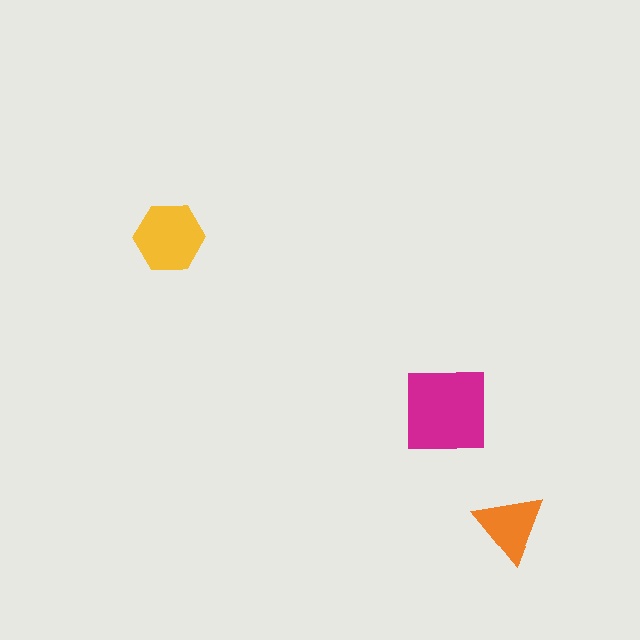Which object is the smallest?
The orange triangle.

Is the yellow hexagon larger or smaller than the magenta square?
Smaller.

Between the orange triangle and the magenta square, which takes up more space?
The magenta square.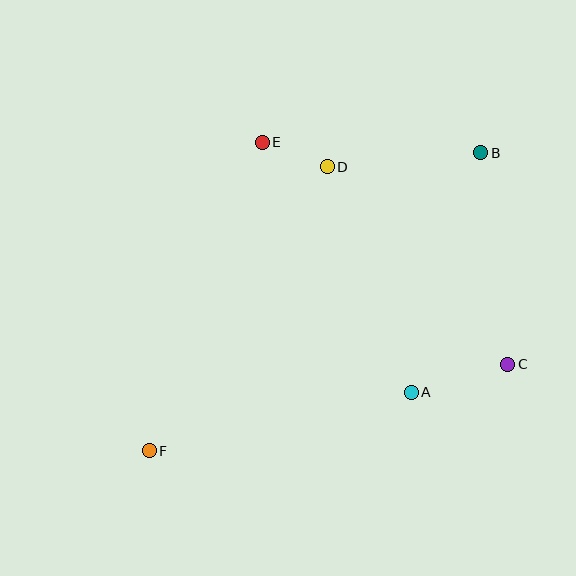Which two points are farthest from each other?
Points B and F are farthest from each other.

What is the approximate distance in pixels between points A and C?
The distance between A and C is approximately 100 pixels.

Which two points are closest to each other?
Points D and E are closest to each other.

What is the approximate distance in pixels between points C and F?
The distance between C and F is approximately 369 pixels.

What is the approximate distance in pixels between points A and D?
The distance between A and D is approximately 240 pixels.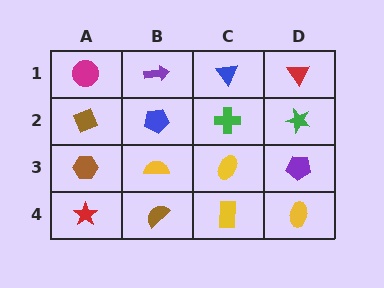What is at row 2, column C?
A green cross.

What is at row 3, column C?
A yellow ellipse.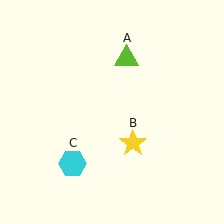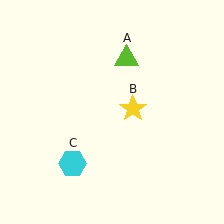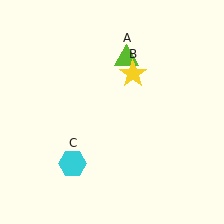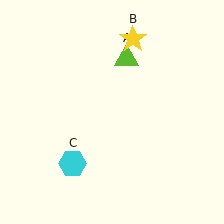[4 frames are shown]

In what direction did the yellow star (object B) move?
The yellow star (object B) moved up.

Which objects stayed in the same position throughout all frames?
Lime triangle (object A) and cyan hexagon (object C) remained stationary.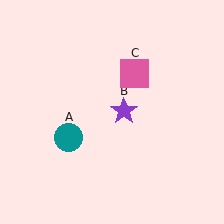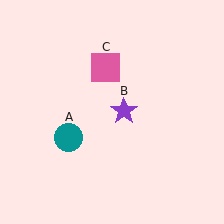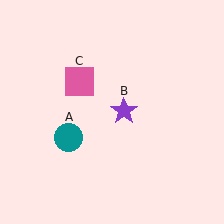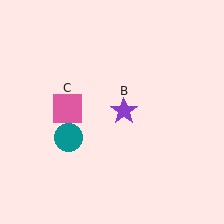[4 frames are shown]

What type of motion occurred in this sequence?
The pink square (object C) rotated counterclockwise around the center of the scene.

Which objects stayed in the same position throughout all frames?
Teal circle (object A) and purple star (object B) remained stationary.